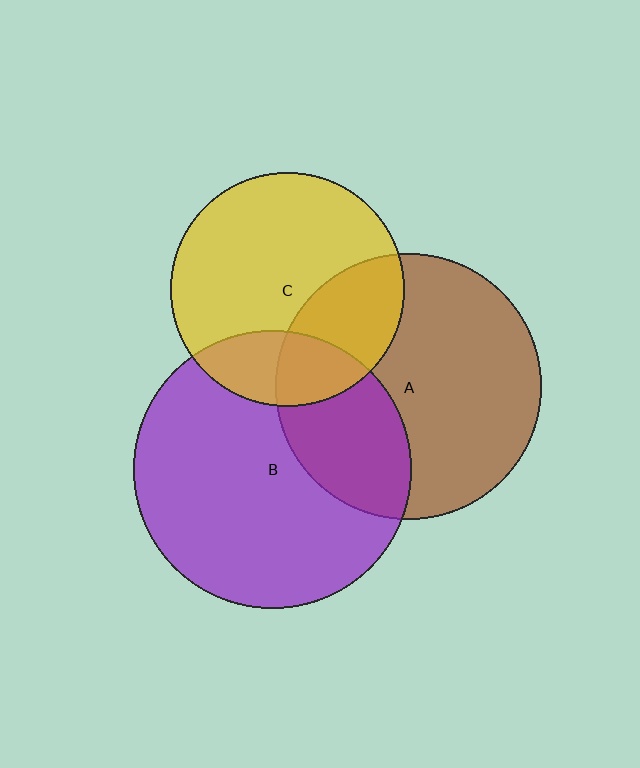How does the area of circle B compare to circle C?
Approximately 1.4 times.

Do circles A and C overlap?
Yes.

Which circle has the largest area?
Circle B (purple).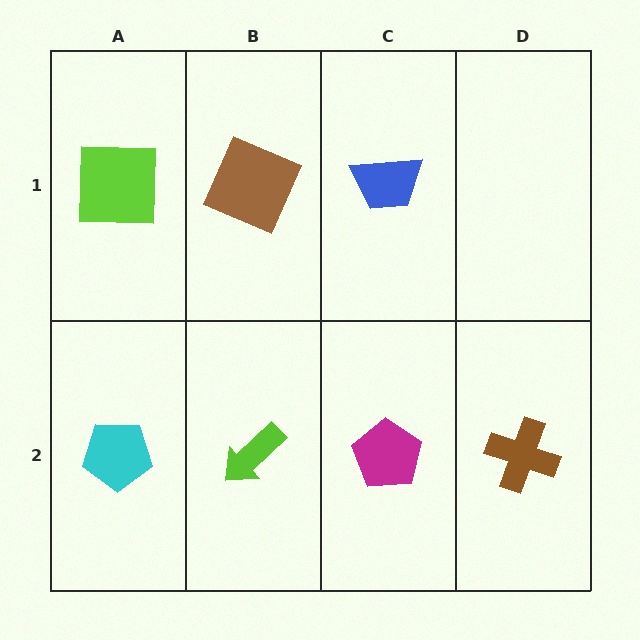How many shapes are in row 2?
4 shapes.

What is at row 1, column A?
A lime square.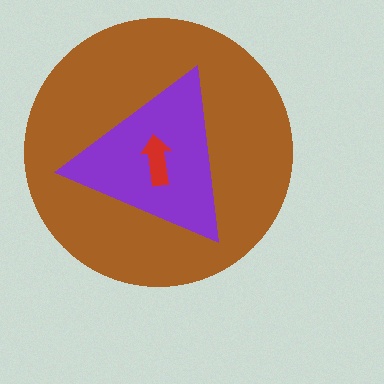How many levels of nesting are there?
3.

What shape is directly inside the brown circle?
The purple triangle.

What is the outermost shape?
The brown circle.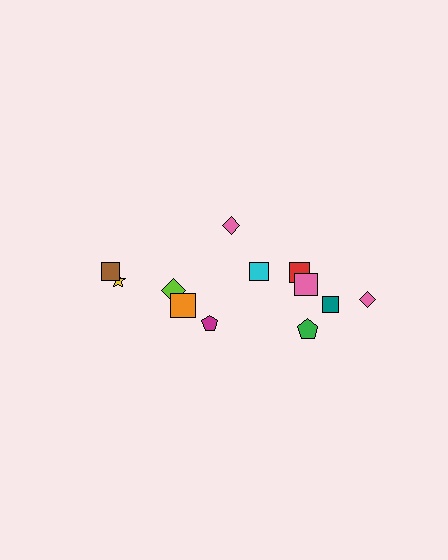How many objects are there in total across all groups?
There are 12 objects.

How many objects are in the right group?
There are 7 objects.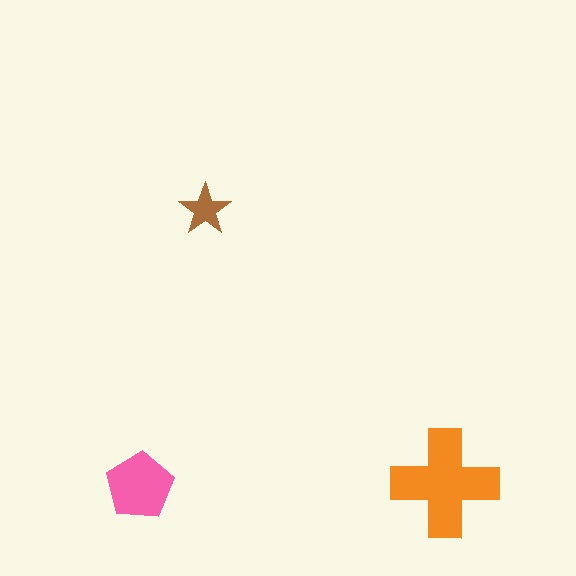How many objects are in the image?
There are 3 objects in the image.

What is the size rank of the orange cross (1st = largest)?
1st.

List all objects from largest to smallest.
The orange cross, the pink pentagon, the brown star.